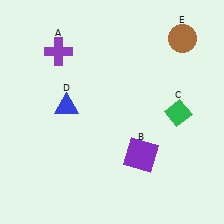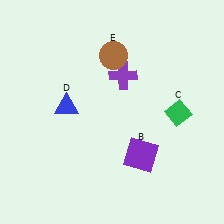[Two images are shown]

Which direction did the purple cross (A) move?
The purple cross (A) moved right.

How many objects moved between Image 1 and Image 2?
2 objects moved between the two images.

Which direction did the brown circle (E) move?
The brown circle (E) moved left.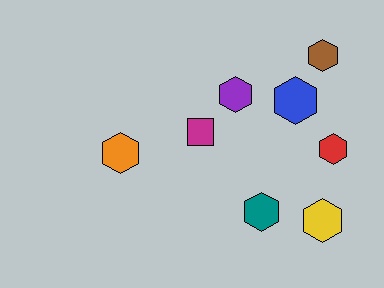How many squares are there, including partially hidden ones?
There is 1 square.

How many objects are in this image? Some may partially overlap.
There are 8 objects.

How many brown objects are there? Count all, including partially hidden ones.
There is 1 brown object.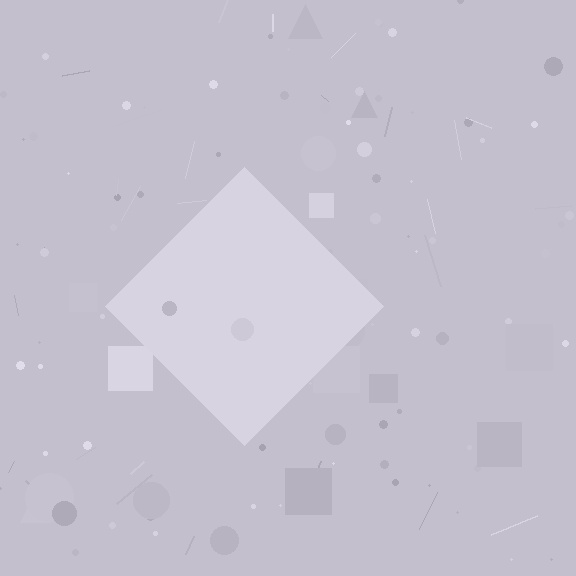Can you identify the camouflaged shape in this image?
The camouflaged shape is a diamond.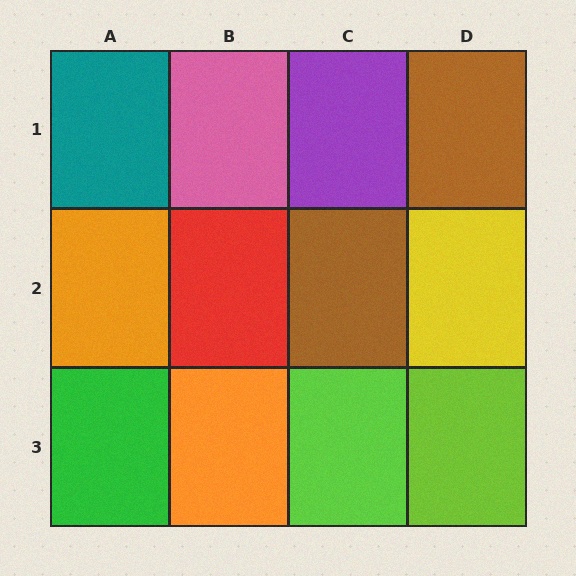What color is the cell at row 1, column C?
Purple.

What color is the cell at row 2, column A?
Orange.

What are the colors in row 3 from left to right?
Green, orange, lime, lime.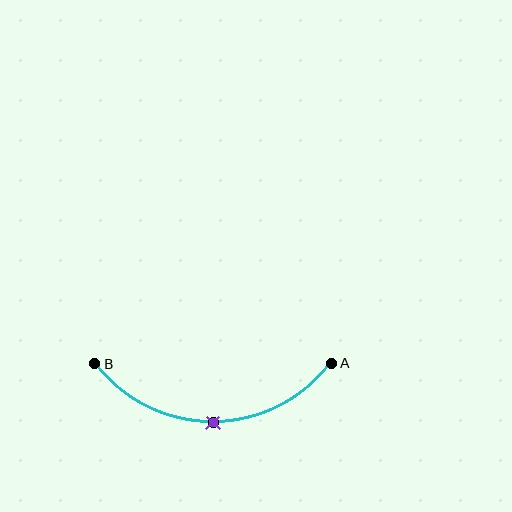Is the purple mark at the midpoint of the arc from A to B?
Yes. The purple mark lies on the arc at equal arc-length from both A and B — it is the arc midpoint.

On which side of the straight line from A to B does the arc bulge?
The arc bulges below the straight line connecting A and B.